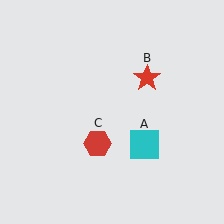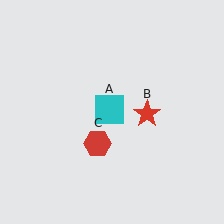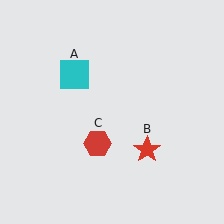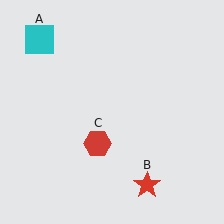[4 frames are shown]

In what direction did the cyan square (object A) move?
The cyan square (object A) moved up and to the left.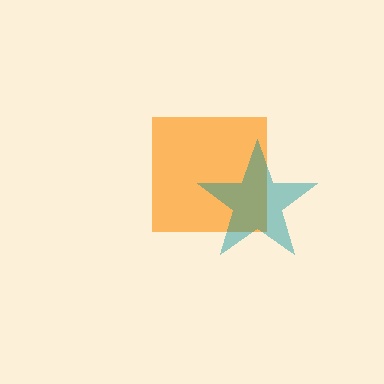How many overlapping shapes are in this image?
There are 2 overlapping shapes in the image.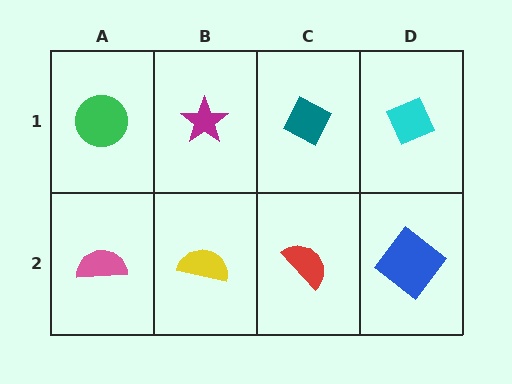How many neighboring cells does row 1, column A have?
2.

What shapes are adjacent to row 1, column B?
A yellow semicircle (row 2, column B), a green circle (row 1, column A), a teal diamond (row 1, column C).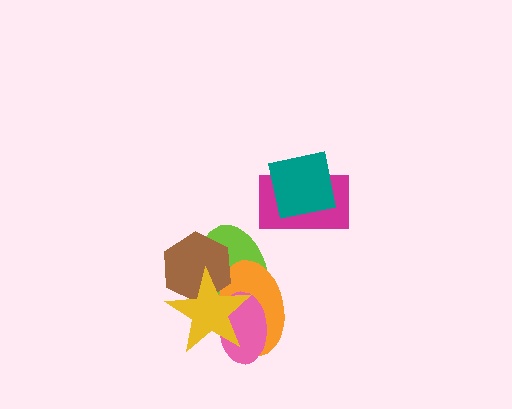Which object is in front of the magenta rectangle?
The teal square is in front of the magenta rectangle.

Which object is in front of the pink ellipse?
The yellow star is in front of the pink ellipse.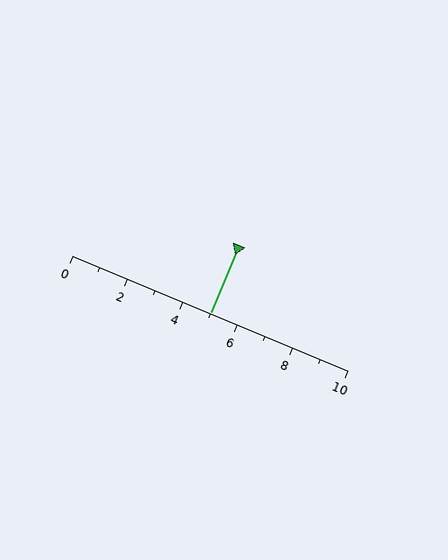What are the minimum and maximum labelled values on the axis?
The axis runs from 0 to 10.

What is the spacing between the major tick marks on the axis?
The major ticks are spaced 2 apart.